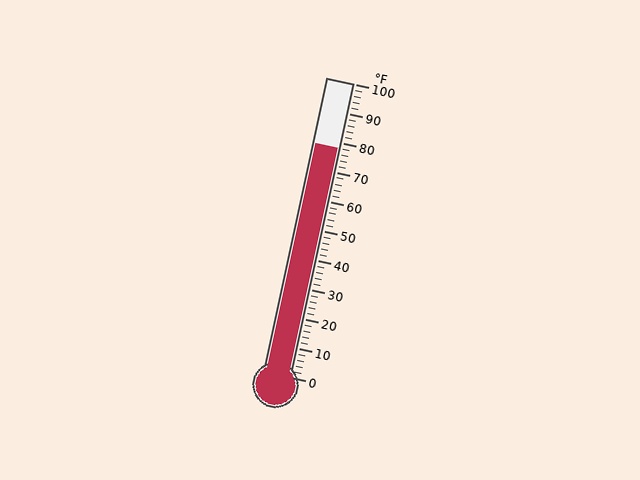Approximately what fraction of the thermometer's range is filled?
The thermometer is filled to approximately 80% of its range.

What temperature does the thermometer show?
The thermometer shows approximately 78°F.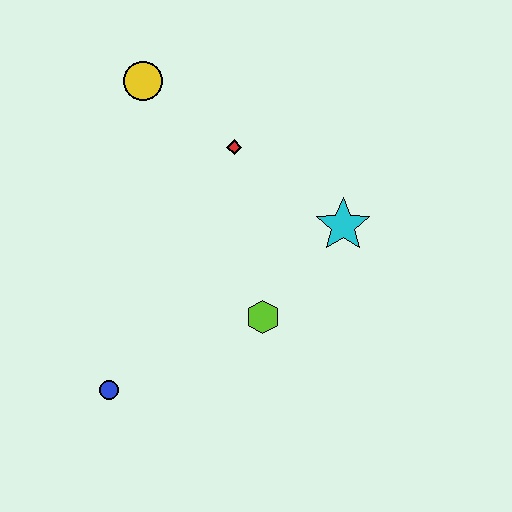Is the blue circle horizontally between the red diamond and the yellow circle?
No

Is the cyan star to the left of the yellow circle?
No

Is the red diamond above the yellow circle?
No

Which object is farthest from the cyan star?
The blue circle is farthest from the cyan star.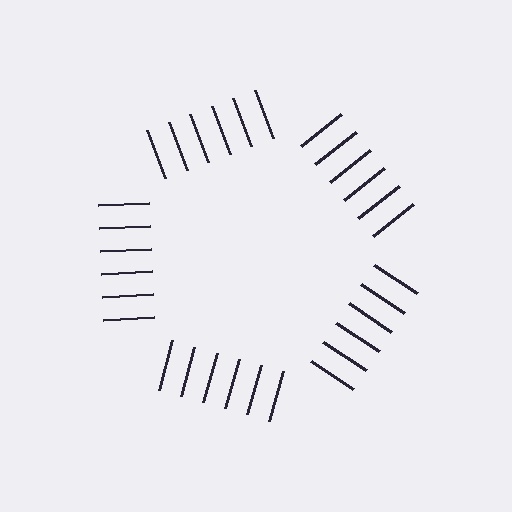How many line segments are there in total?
30 — 6 along each of the 5 edges.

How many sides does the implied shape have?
5 sides — the line-ends trace a pentagon.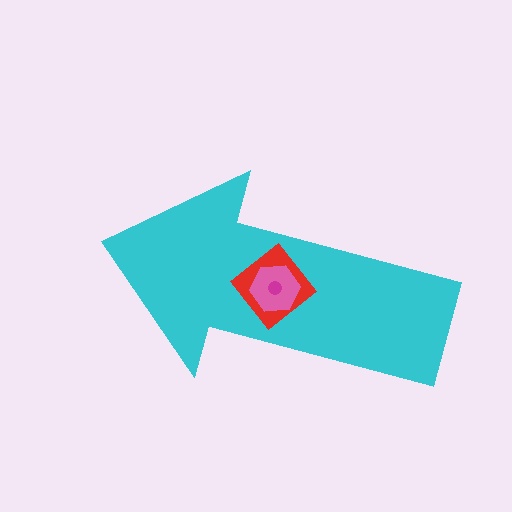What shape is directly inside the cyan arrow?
The red diamond.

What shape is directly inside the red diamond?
The pink hexagon.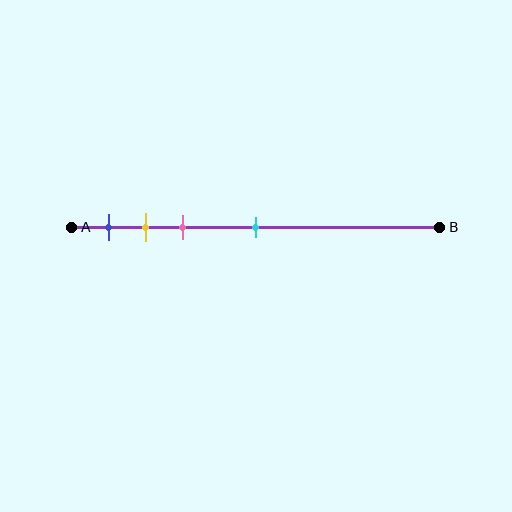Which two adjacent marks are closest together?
The yellow and pink marks are the closest adjacent pair.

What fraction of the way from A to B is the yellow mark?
The yellow mark is approximately 20% (0.2) of the way from A to B.